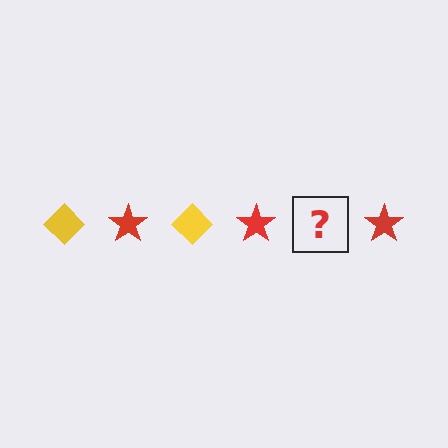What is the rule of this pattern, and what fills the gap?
The rule is that the pattern alternates between yellow diamond and red star. The gap should be filled with a yellow diamond.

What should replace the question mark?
The question mark should be replaced with a yellow diamond.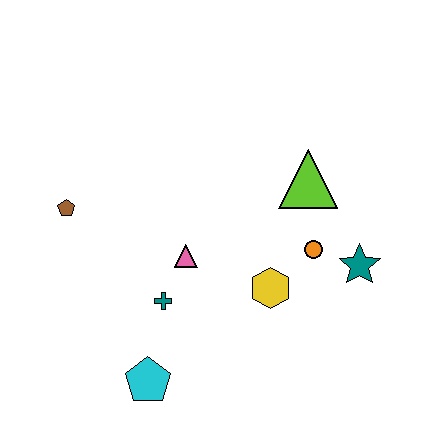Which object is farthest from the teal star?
The brown pentagon is farthest from the teal star.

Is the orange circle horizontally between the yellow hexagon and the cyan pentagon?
No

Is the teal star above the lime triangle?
No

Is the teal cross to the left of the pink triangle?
Yes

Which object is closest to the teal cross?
The pink triangle is closest to the teal cross.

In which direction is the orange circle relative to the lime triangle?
The orange circle is below the lime triangle.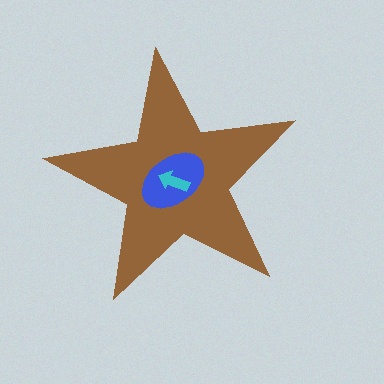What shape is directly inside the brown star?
The blue ellipse.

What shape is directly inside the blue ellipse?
The cyan arrow.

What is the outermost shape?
The brown star.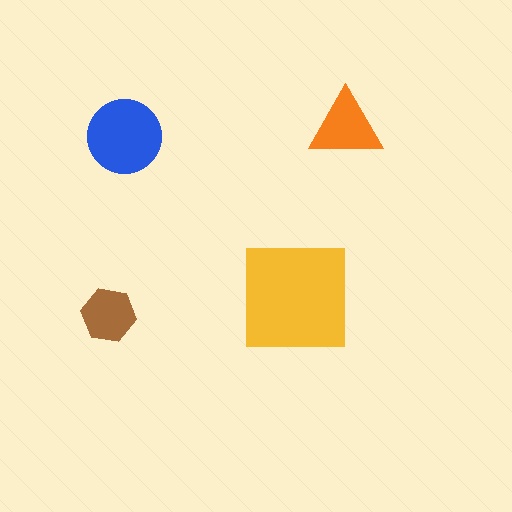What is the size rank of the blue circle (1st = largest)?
2nd.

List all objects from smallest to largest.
The brown hexagon, the orange triangle, the blue circle, the yellow square.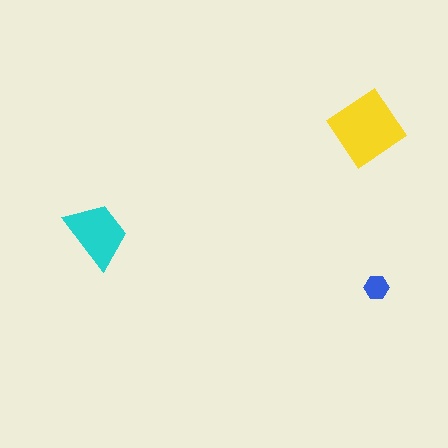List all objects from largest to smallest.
The yellow diamond, the cyan trapezoid, the blue hexagon.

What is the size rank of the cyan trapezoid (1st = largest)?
2nd.